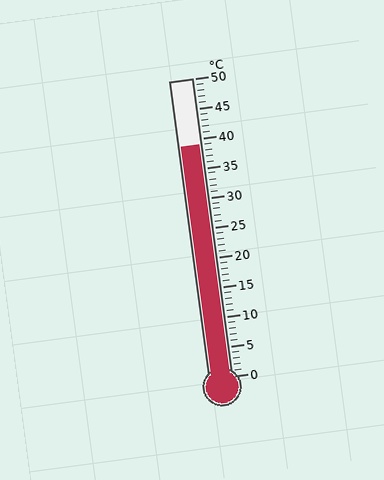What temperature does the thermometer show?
The thermometer shows approximately 39°C.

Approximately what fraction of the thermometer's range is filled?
The thermometer is filled to approximately 80% of its range.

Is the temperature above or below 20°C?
The temperature is above 20°C.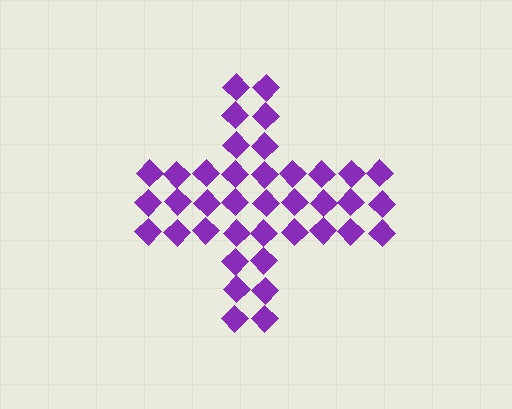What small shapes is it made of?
It is made of small diamonds.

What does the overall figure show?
The overall figure shows a cross.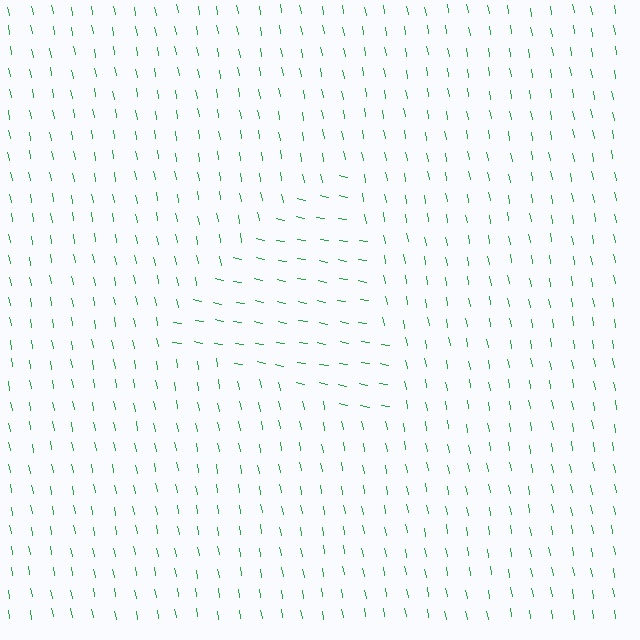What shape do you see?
I see a triangle.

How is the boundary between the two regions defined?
The boundary is defined purely by a change in line orientation (approximately 68 degrees difference). All lines are the same color and thickness.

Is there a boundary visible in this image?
Yes, there is a texture boundary formed by a change in line orientation.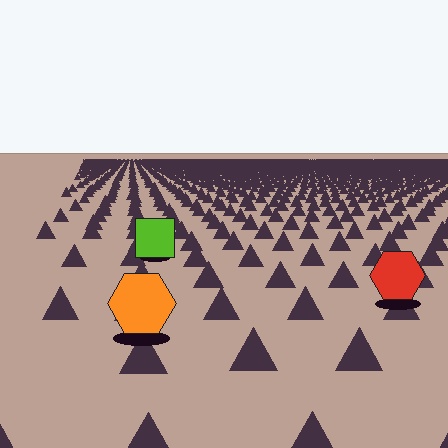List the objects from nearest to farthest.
From nearest to farthest: the orange hexagon, the red hexagon, the lime square.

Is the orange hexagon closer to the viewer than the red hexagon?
Yes. The orange hexagon is closer — you can tell from the texture gradient: the ground texture is coarser near it.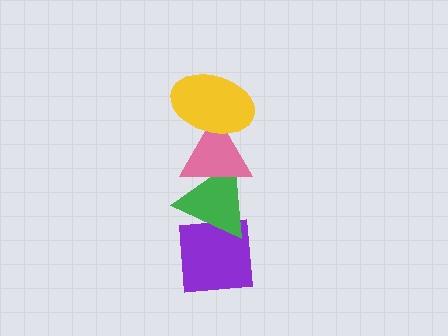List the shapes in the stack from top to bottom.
From top to bottom: the yellow ellipse, the pink triangle, the green triangle, the purple square.